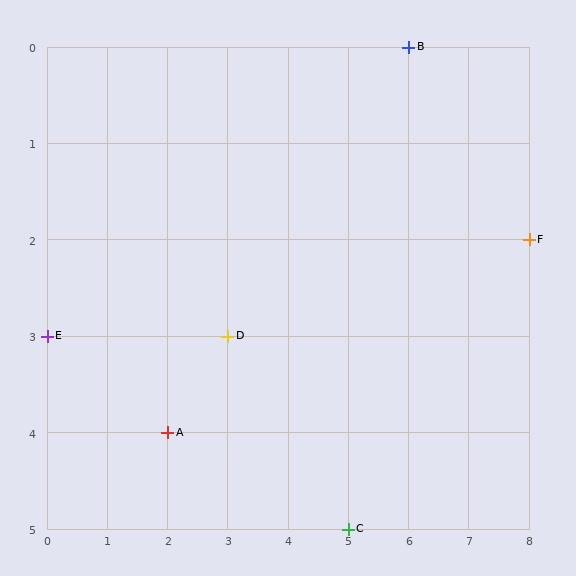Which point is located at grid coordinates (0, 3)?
Point E is at (0, 3).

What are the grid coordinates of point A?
Point A is at grid coordinates (2, 4).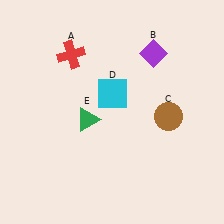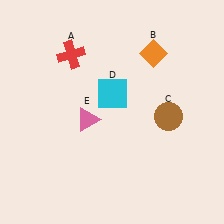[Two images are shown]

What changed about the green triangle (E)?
In Image 1, E is green. In Image 2, it changed to pink.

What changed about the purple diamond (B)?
In Image 1, B is purple. In Image 2, it changed to orange.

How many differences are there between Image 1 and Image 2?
There are 2 differences between the two images.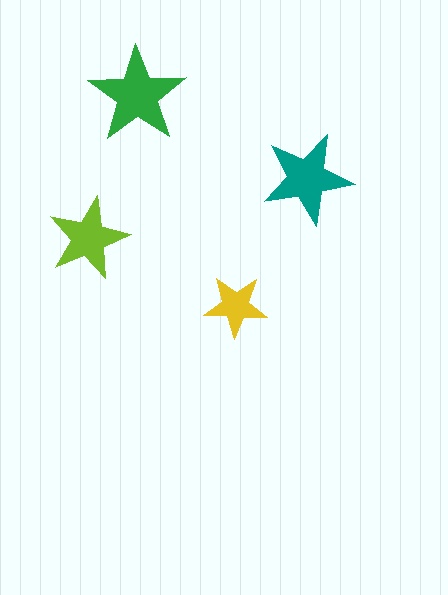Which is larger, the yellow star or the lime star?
The lime one.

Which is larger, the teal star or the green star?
The green one.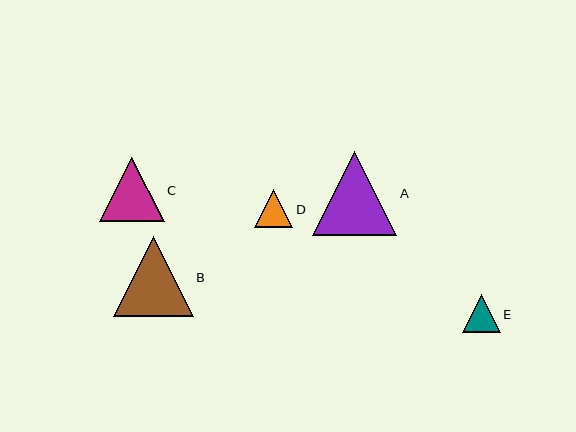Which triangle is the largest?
Triangle A is the largest with a size of approximately 84 pixels.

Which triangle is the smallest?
Triangle D is the smallest with a size of approximately 38 pixels.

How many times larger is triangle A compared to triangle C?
Triangle A is approximately 1.3 times the size of triangle C.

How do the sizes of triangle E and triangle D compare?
Triangle E and triangle D are approximately the same size.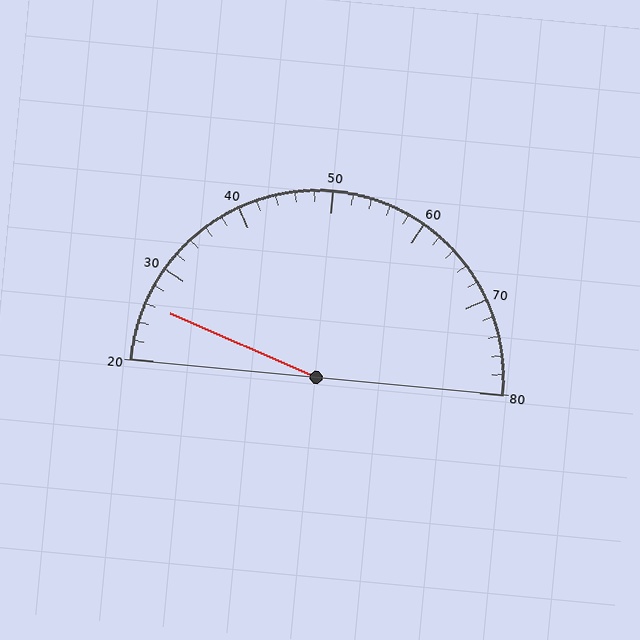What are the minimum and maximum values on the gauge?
The gauge ranges from 20 to 80.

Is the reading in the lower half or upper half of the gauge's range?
The reading is in the lower half of the range (20 to 80).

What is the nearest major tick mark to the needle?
The nearest major tick mark is 30.